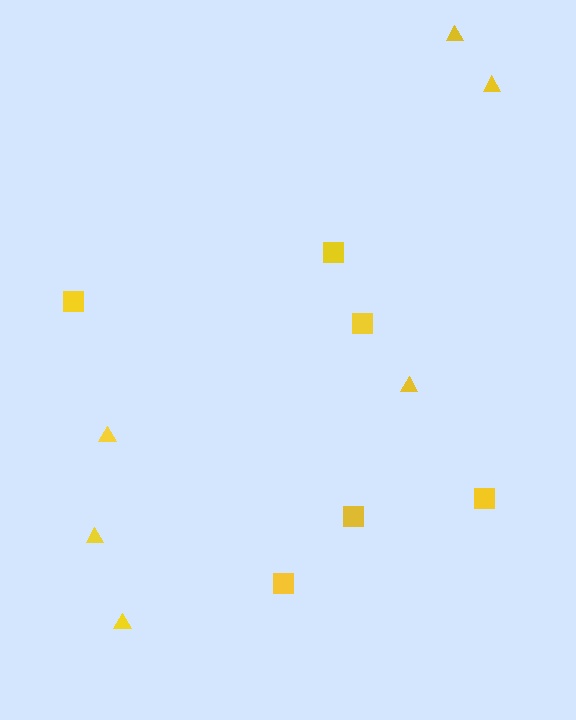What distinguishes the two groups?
There are 2 groups: one group of triangles (6) and one group of squares (6).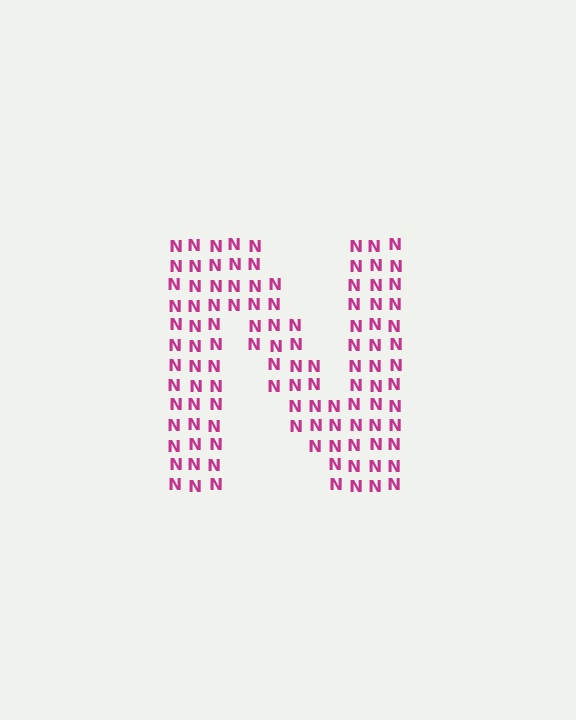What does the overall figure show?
The overall figure shows the letter N.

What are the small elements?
The small elements are letter N's.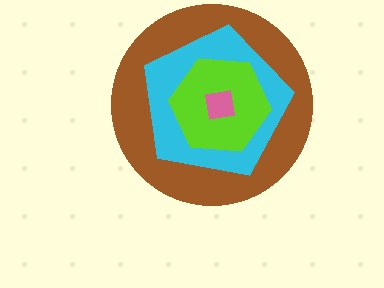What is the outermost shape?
The brown circle.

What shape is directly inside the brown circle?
The cyan pentagon.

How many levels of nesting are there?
4.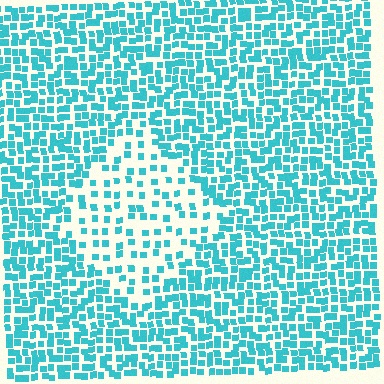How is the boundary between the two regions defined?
The boundary is defined by a change in element density (approximately 2.2x ratio). All elements are the same color, size, and shape.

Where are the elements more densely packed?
The elements are more densely packed outside the diamond boundary.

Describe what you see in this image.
The image contains small cyan elements arranged at two different densities. A diamond-shaped region is visible where the elements are less densely packed than the surrounding area.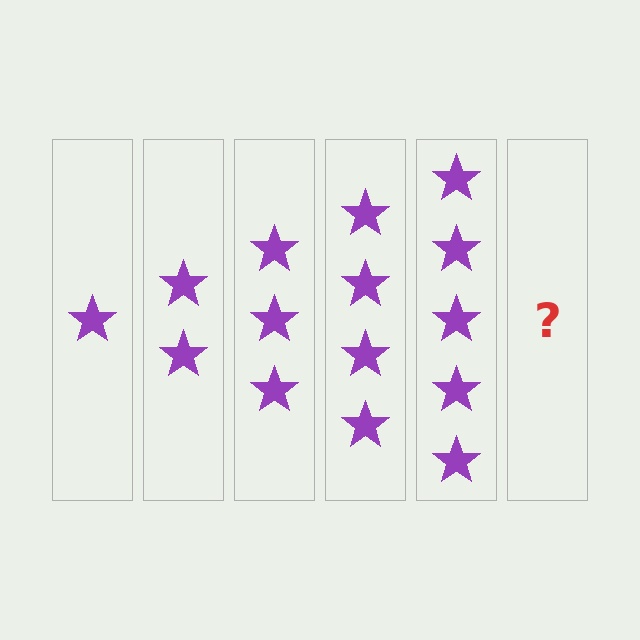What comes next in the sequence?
The next element should be 6 stars.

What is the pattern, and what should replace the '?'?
The pattern is that each step adds one more star. The '?' should be 6 stars.